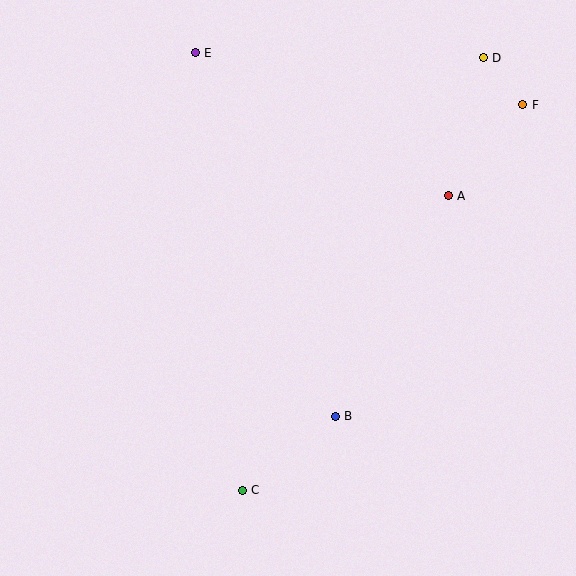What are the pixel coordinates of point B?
Point B is at (335, 416).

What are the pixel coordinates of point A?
Point A is at (448, 196).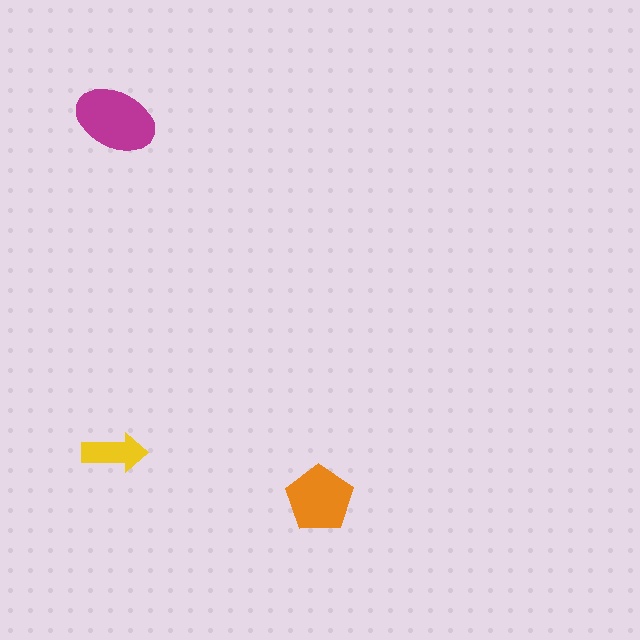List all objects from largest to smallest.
The magenta ellipse, the orange pentagon, the yellow arrow.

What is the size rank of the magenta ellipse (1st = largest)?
1st.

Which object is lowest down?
The orange pentagon is bottommost.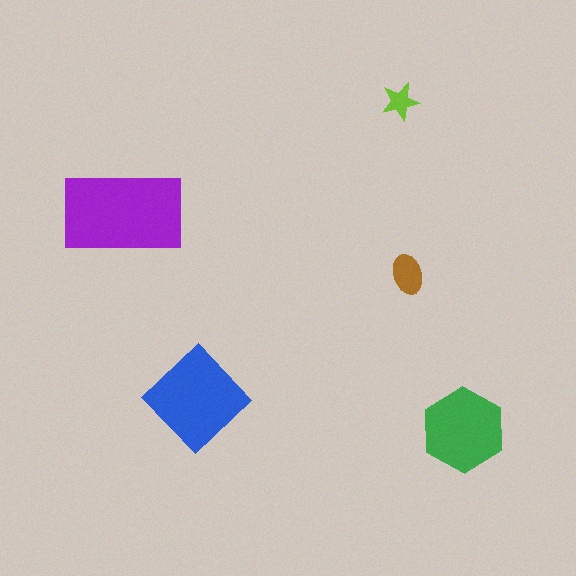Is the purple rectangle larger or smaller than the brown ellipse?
Larger.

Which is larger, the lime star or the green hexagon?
The green hexagon.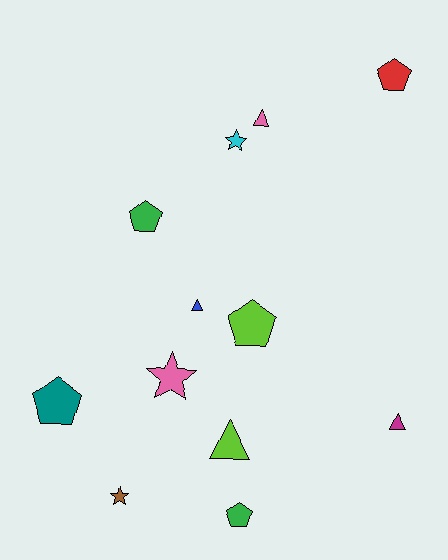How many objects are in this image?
There are 12 objects.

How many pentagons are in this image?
There are 5 pentagons.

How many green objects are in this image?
There are 2 green objects.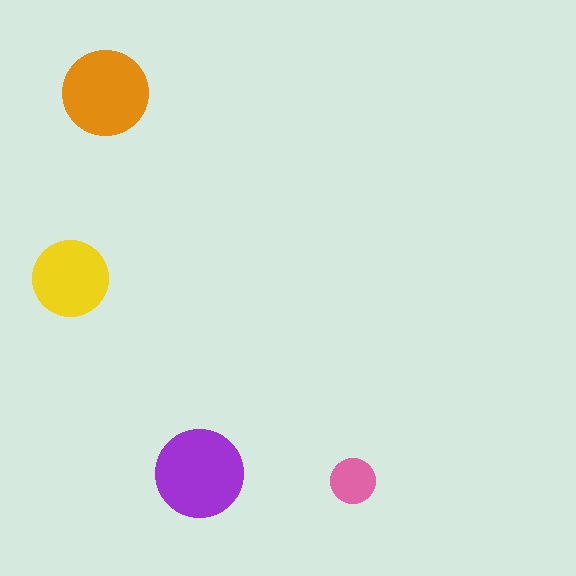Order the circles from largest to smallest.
the purple one, the orange one, the yellow one, the pink one.